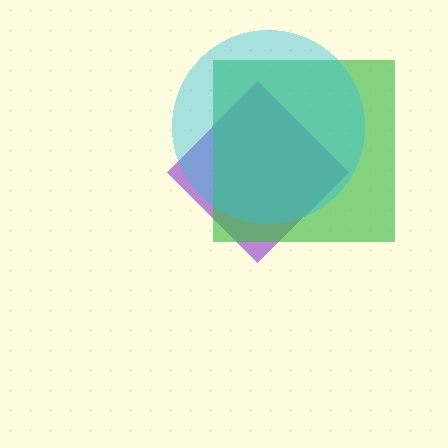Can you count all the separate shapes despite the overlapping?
Yes, there are 3 separate shapes.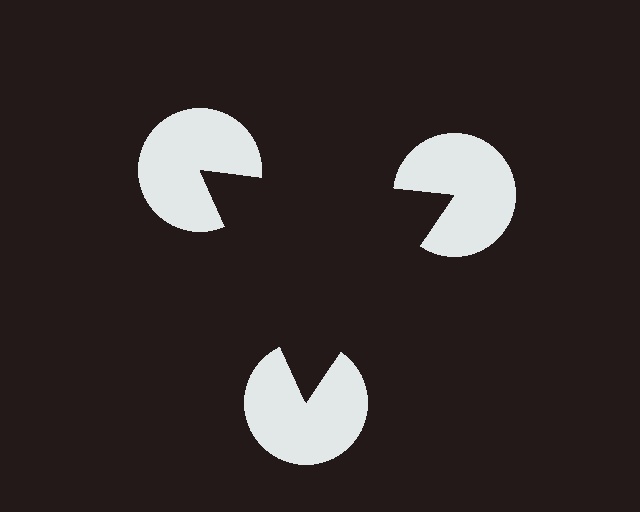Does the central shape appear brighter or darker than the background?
It typically appears slightly darker than the background, even though no actual brightness change is drawn.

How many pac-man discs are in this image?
There are 3 — one at each vertex of the illusory triangle.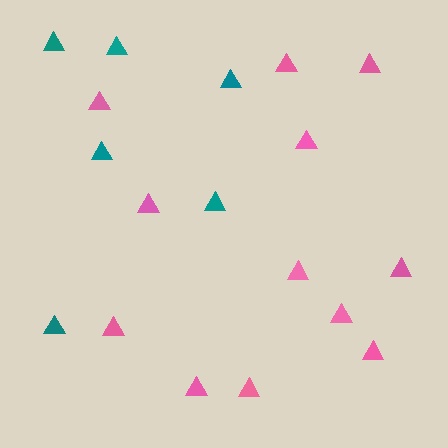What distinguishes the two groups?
There are 2 groups: one group of pink triangles (12) and one group of teal triangles (6).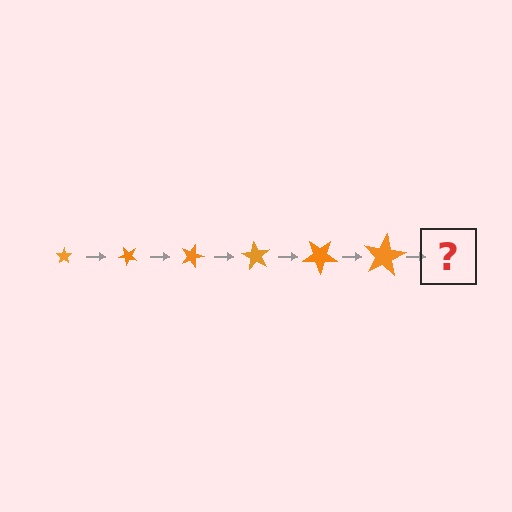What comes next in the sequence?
The next element should be a star, larger than the previous one and rotated 270 degrees from the start.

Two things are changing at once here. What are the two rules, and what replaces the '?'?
The two rules are that the star grows larger each step and it rotates 45 degrees each step. The '?' should be a star, larger than the previous one and rotated 270 degrees from the start.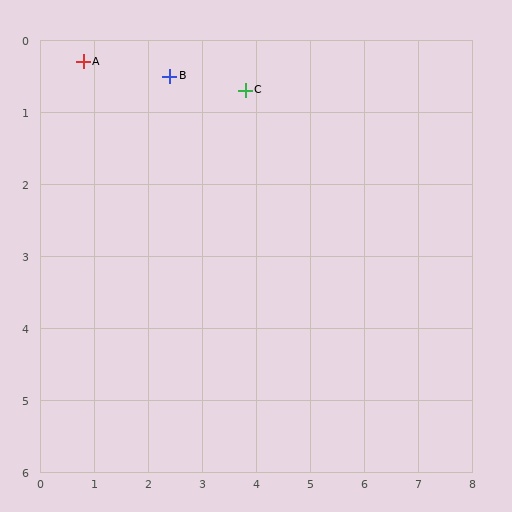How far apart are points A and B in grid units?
Points A and B are about 1.6 grid units apart.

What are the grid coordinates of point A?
Point A is at approximately (0.8, 0.3).